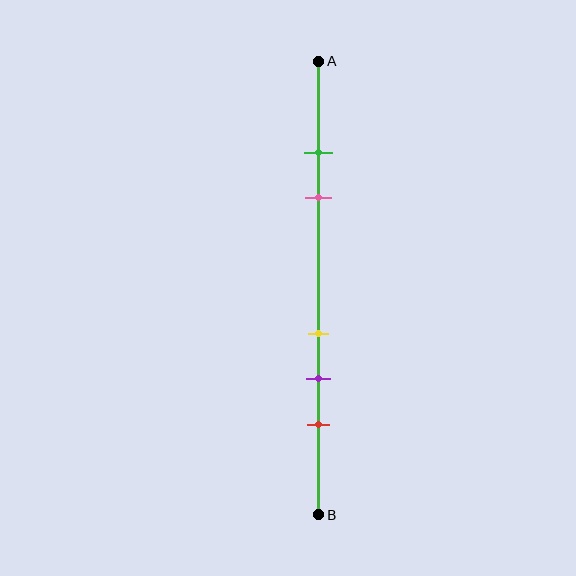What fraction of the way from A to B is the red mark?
The red mark is approximately 80% (0.8) of the way from A to B.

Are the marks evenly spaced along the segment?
No, the marks are not evenly spaced.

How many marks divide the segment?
There are 5 marks dividing the segment.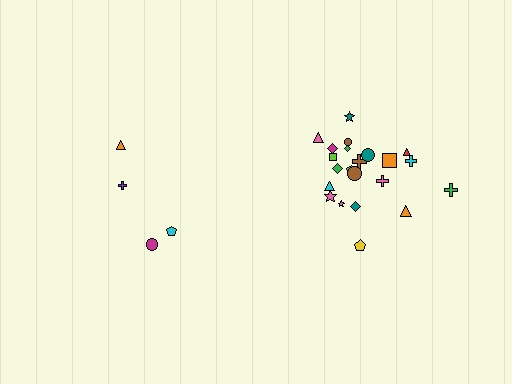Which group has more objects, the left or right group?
The right group.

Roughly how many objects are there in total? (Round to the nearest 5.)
Roughly 25 objects in total.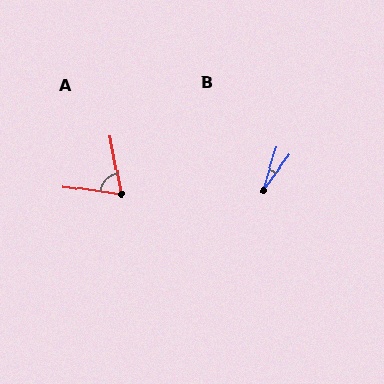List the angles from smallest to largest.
B (18°), A (72°).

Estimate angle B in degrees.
Approximately 18 degrees.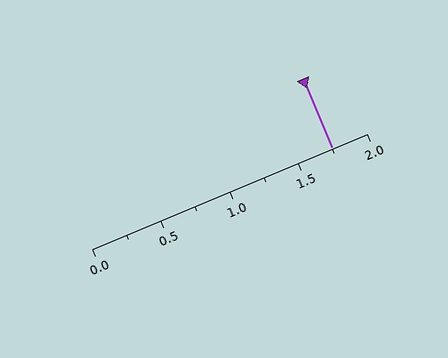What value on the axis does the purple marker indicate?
The marker indicates approximately 1.75.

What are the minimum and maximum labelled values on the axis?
The axis runs from 0.0 to 2.0.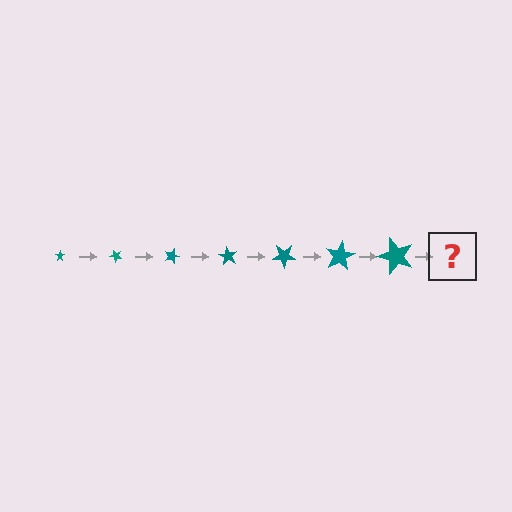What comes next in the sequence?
The next element should be a star, larger than the previous one and rotated 315 degrees from the start.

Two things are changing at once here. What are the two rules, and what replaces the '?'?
The two rules are that the star grows larger each step and it rotates 45 degrees each step. The '?' should be a star, larger than the previous one and rotated 315 degrees from the start.